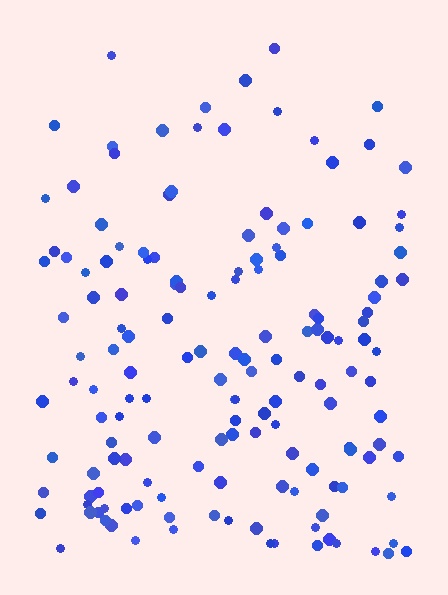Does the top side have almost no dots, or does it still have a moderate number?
Still a moderate number, just noticeably fewer than the bottom.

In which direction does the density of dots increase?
From top to bottom, with the bottom side densest.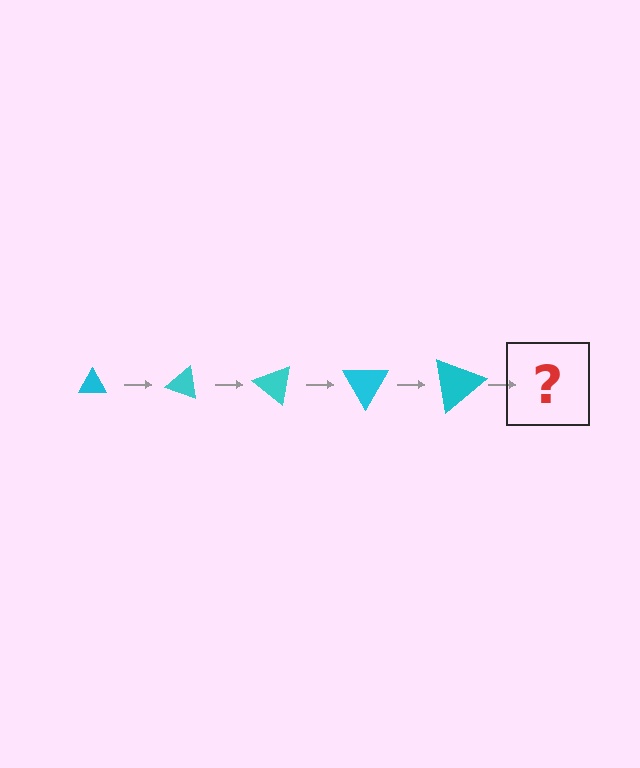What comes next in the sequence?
The next element should be a triangle, larger than the previous one and rotated 100 degrees from the start.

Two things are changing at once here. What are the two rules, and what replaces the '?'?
The two rules are that the triangle grows larger each step and it rotates 20 degrees each step. The '?' should be a triangle, larger than the previous one and rotated 100 degrees from the start.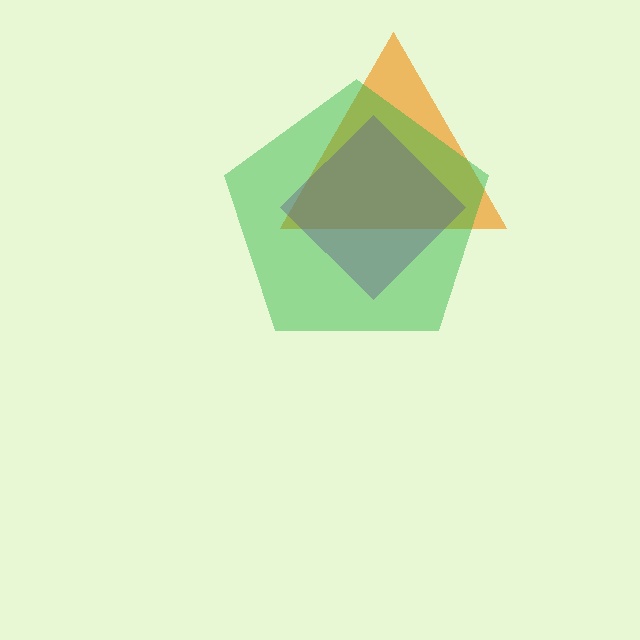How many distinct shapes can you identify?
There are 3 distinct shapes: an orange triangle, a purple diamond, a green pentagon.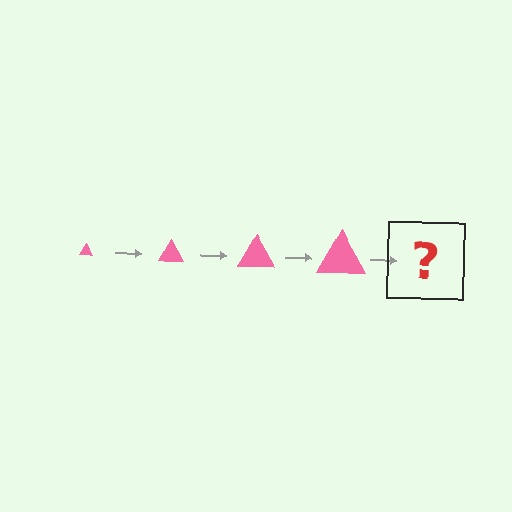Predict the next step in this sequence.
The next step is a pink triangle, larger than the previous one.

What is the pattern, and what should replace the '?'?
The pattern is that the triangle gets progressively larger each step. The '?' should be a pink triangle, larger than the previous one.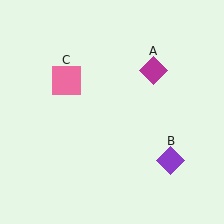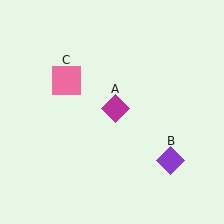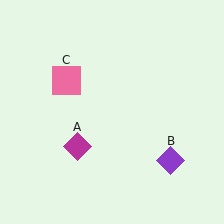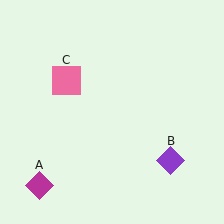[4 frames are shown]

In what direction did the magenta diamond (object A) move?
The magenta diamond (object A) moved down and to the left.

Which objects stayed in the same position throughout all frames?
Purple diamond (object B) and pink square (object C) remained stationary.